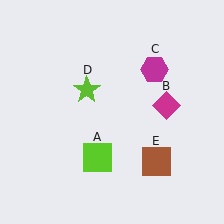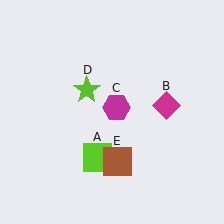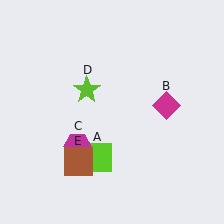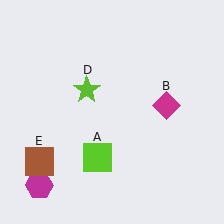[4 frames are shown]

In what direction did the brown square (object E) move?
The brown square (object E) moved left.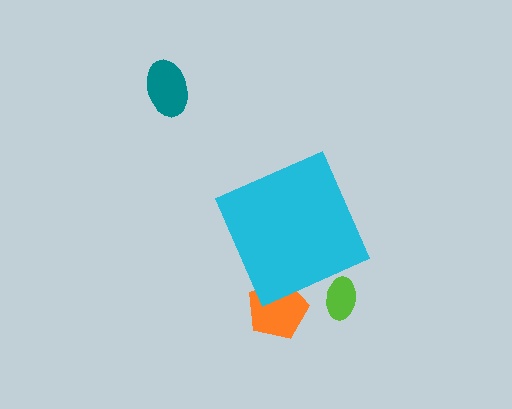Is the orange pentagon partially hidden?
Yes, the orange pentagon is partially hidden behind the cyan diamond.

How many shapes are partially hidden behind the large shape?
2 shapes are partially hidden.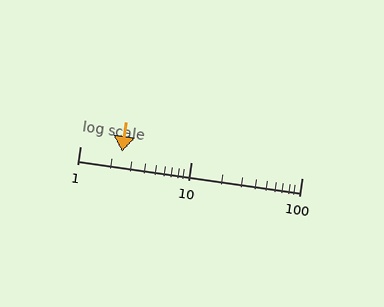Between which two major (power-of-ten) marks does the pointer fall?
The pointer is between 1 and 10.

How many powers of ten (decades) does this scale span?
The scale spans 2 decades, from 1 to 100.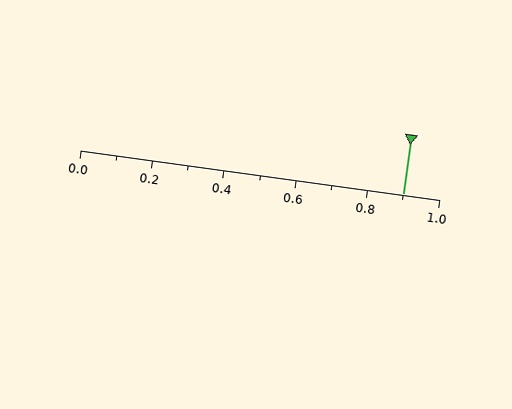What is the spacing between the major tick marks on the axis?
The major ticks are spaced 0.2 apart.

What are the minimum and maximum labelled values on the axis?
The axis runs from 0.0 to 1.0.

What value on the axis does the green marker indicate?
The marker indicates approximately 0.9.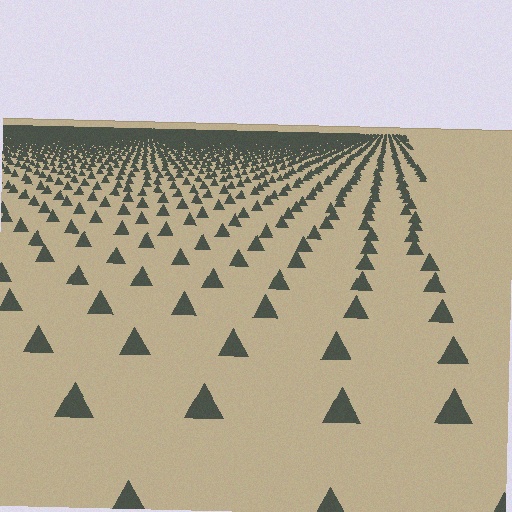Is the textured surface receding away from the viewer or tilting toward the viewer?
The surface is receding away from the viewer. Texture elements get smaller and denser toward the top.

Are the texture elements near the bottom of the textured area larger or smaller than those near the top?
Larger. Near the bottom, elements are closer to the viewer and appear at a bigger on-screen size.